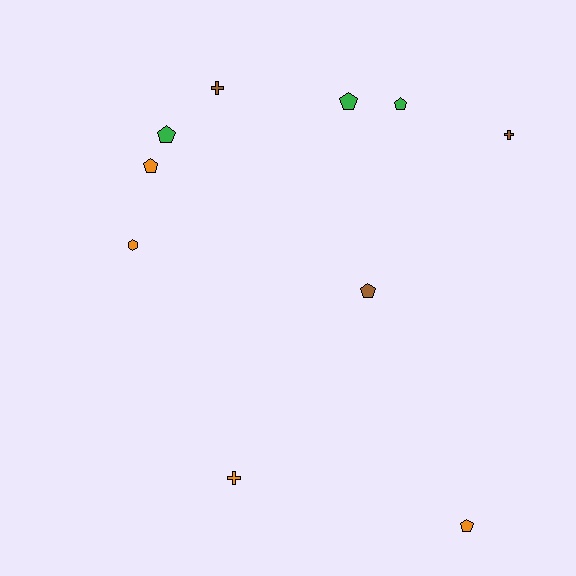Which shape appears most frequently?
Pentagon, with 6 objects.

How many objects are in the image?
There are 10 objects.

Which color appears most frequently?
Orange, with 4 objects.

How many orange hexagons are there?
There is 1 orange hexagon.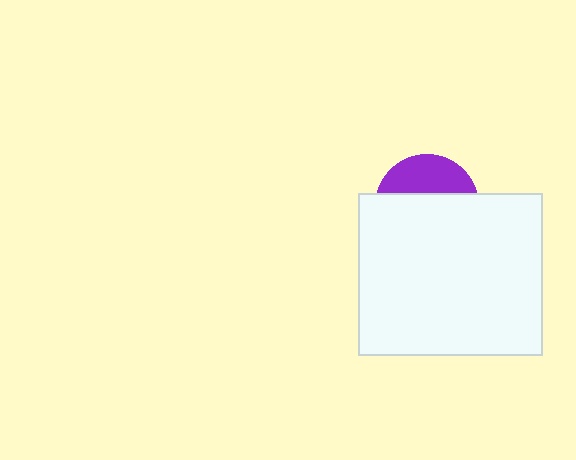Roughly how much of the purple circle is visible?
A small part of it is visible (roughly 35%).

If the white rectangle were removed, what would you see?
You would see the complete purple circle.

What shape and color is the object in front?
The object in front is a white rectangle.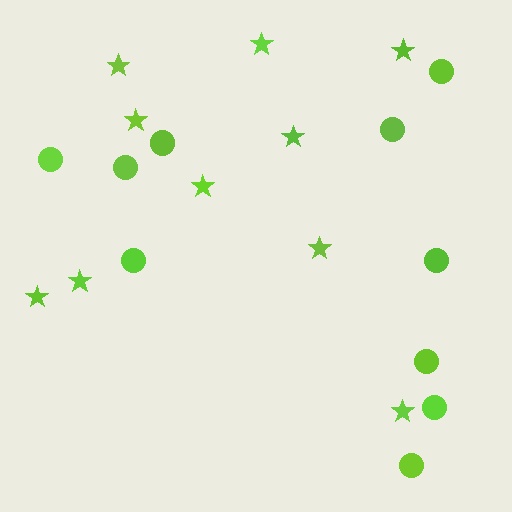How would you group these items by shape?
There are 2 groups: one group of circles (10) and one group of stars (10).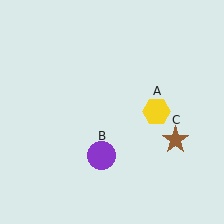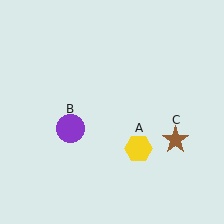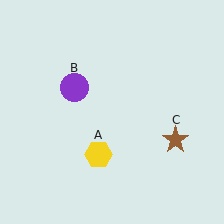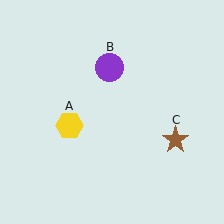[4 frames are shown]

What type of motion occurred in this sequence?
The yellow hexagon (object A), purple circle (object B) rotated clockwise around the center of the scene.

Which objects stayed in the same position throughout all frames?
Brown star (object C) remained stationary.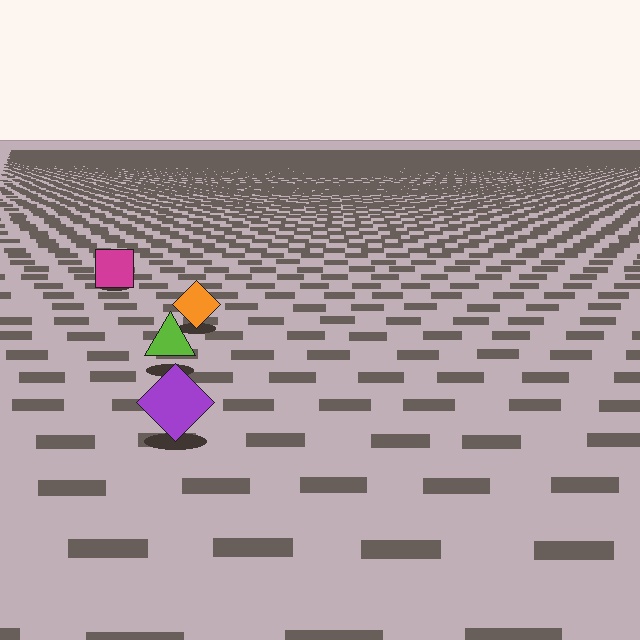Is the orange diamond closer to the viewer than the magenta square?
Yes. The orange diamond is closer — you can tell from the texture gradient: the ground texture is coarser near it.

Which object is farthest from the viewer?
The magenta square is farthest from the viewer. It appears smaller and the ground texture around it is denser.